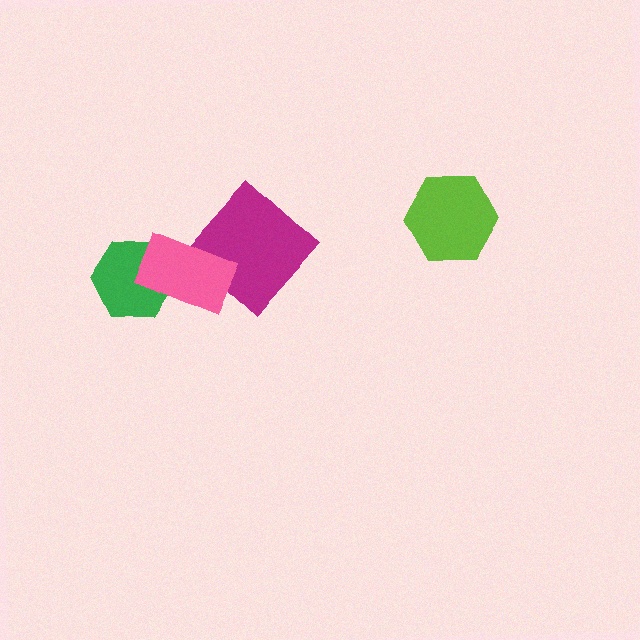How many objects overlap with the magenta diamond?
1 object overlaps with the magenta diamond.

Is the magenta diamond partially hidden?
Yes, it is partially covered by another shape.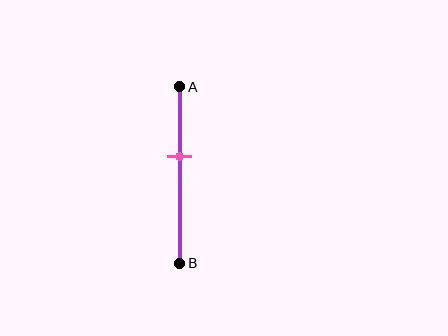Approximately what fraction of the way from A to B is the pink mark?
The pink mark is approximately 40% of the way from A to B.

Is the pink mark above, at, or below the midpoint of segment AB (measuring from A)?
The pink mark is above the midpoint of segment AB.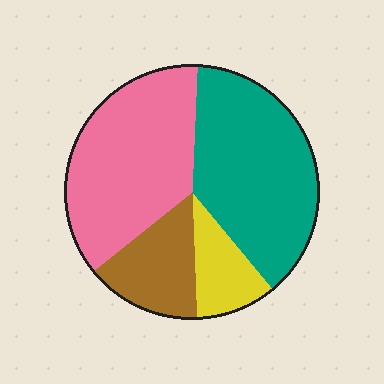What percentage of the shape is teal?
Teal covers roughly 40% of the shape.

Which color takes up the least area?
Yellow, at roughly 10%.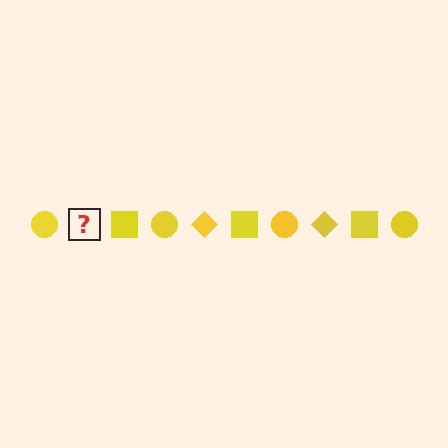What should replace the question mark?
The question mark should be replaced with a yellow diamond.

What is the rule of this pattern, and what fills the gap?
The rule is that the pattern cycles through circle, diamond, square shapes in yellow. The gap should be filled with a yellow diamond.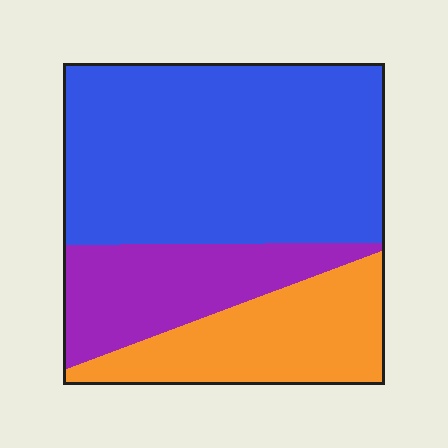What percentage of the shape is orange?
Orange takes up about one quarter (1/4) of the shape.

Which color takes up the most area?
Blue, at roughly 55%.